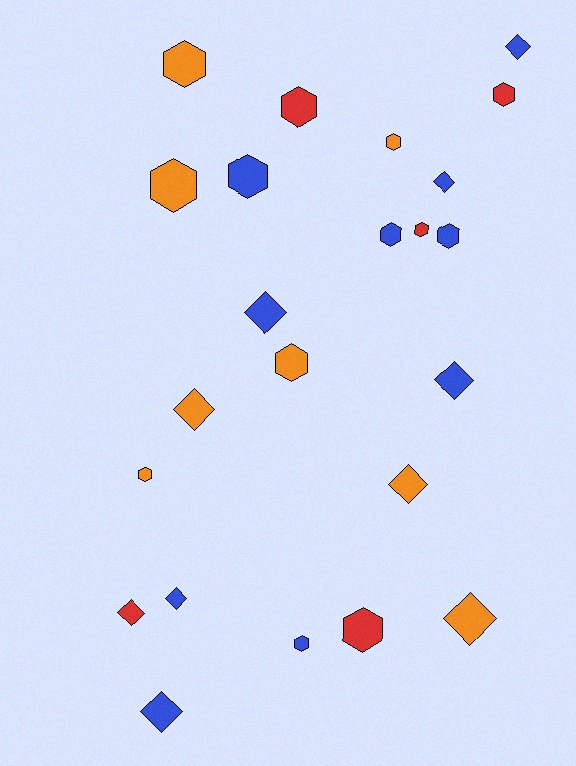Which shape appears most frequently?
Hexagon, with 13 objects.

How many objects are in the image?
There are 23 objects.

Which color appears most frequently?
Blue, with 10 objects.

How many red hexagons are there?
There are 4 red hexagons.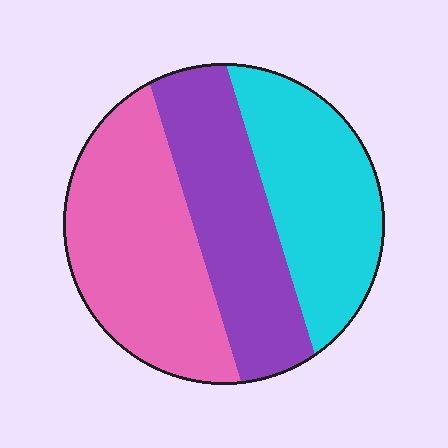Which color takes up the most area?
Pink, at roughly 40%.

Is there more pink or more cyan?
Pink.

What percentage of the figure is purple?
Purple takes up about one third (1/3) of the figure.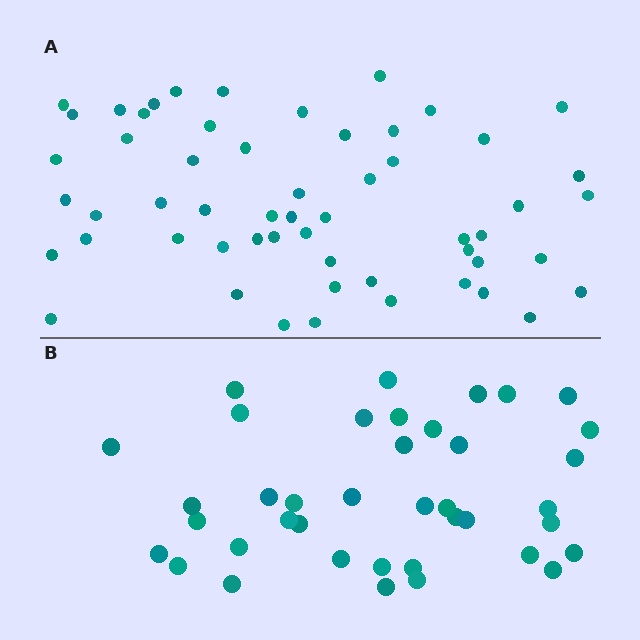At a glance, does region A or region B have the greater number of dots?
Region A (the top region) has more dots.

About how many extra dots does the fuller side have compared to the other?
Region A has approximately 15 more dots than region B.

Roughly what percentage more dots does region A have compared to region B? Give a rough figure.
About 45% more.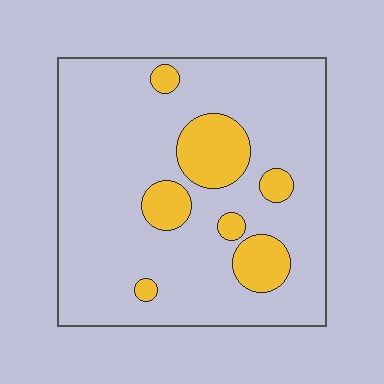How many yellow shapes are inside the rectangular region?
7.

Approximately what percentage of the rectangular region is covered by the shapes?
Approximately 15%.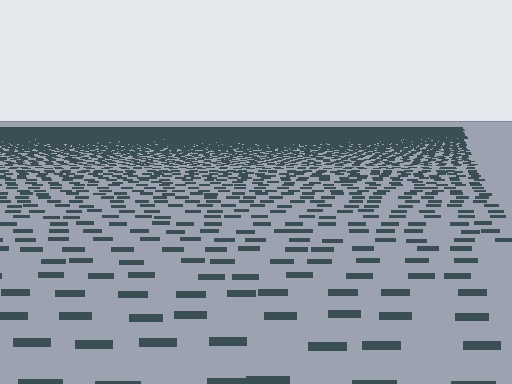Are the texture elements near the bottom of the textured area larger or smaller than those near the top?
Larger. Near the bottom, elements are closer to the viewer and appear at a bigger on-screen size.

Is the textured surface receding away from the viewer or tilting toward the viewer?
The surface is receding away from the viewer. Texture elements get smaller and denser toward the top.